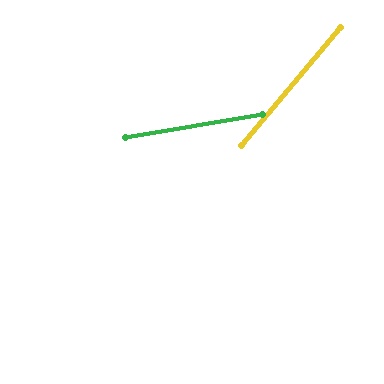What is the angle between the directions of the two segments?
Approximately 40 degrees.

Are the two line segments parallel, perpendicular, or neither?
Neither parallel nor perpendicular — they differ by about 40°.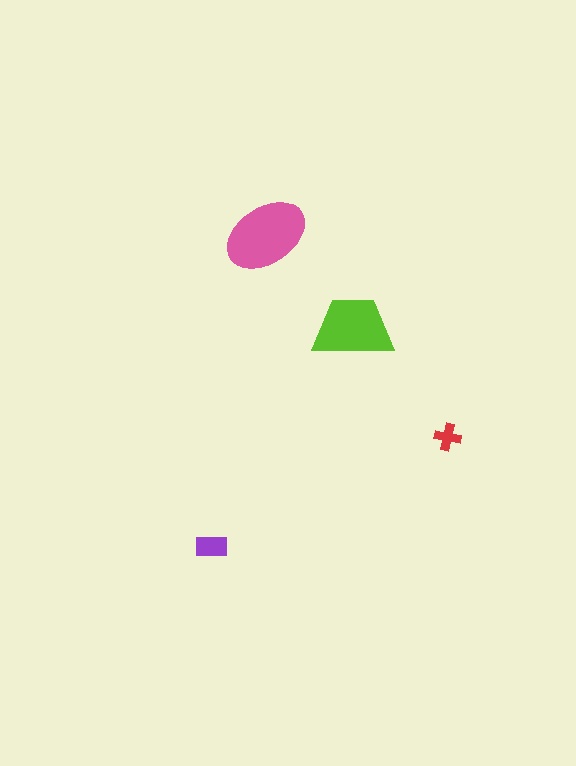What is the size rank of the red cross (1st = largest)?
4th.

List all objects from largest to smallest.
The pink ellipse, the lime trapezoid, the purple rectangle, the red cross.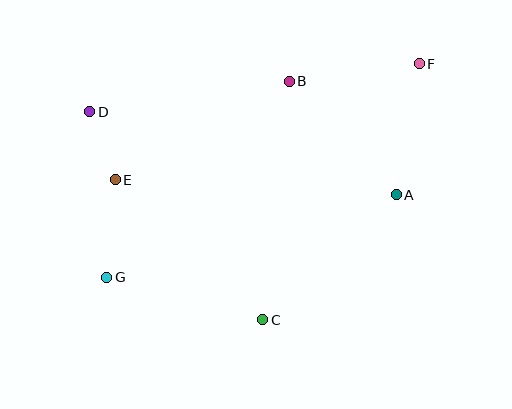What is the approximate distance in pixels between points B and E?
The distance between B and E is approximately 200 pixels.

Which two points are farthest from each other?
Points F and G are farthest from each other.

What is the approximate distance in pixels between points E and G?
The distance between E and G is approximately 98 pixels.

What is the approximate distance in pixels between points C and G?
The distance between C and G is approximately 162 pixels.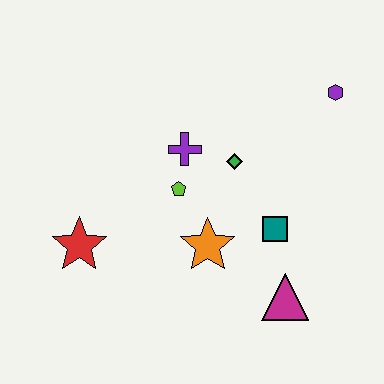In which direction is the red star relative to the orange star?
The red star is to the left of the orange star.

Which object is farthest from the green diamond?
The red star is farthest from the green diamond.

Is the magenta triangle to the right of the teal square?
Yes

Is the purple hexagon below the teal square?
No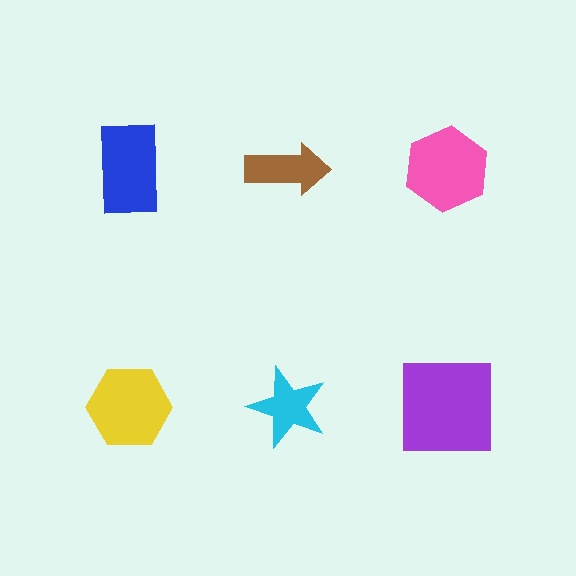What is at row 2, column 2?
A cyan star.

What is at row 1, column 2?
A brown arrow.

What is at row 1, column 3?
A pink hexagon.